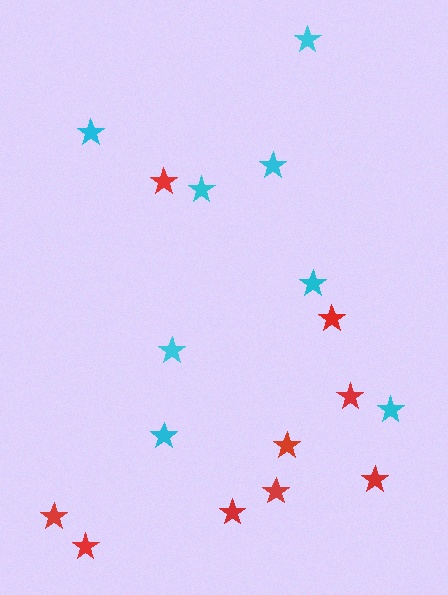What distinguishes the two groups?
There are 2 groups: one group of cyan stars (8) and one group of red stars (9).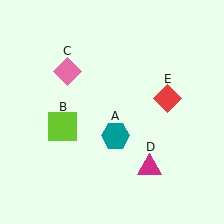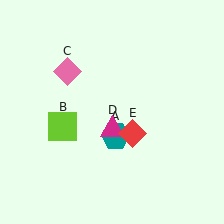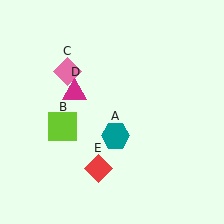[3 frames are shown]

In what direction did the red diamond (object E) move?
The red diamond (object E) moved down and to the left.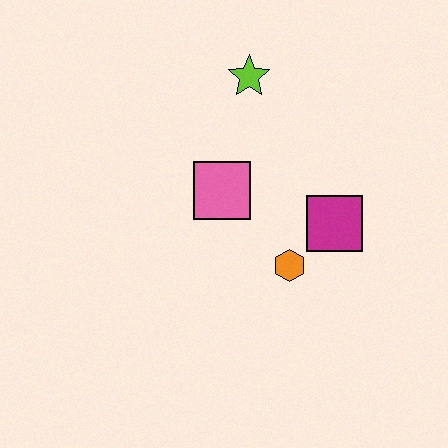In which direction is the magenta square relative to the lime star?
The magenta square is below the lime star.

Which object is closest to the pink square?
The orange hexagon is closest to the pink square.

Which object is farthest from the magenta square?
The lime star is farthest from the magenta square.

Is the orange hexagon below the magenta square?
Yes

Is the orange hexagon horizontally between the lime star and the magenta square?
Yes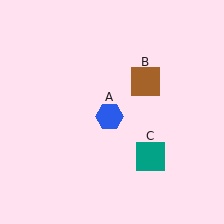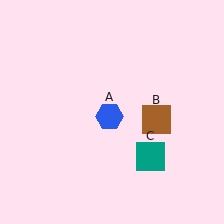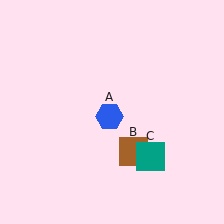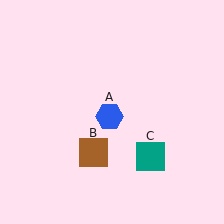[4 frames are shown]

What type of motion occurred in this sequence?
The brown square (object B) rotated clockwise around the center of the scene.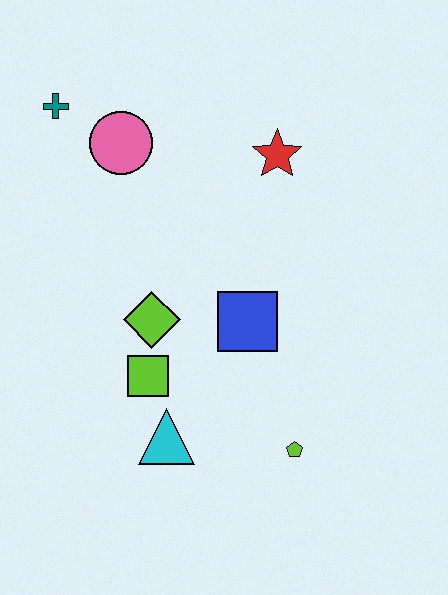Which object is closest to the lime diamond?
The lime square is closest to the lime diamond.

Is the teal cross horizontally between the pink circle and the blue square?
No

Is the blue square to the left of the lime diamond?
No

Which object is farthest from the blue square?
The teal cross is farthest from the blue square.